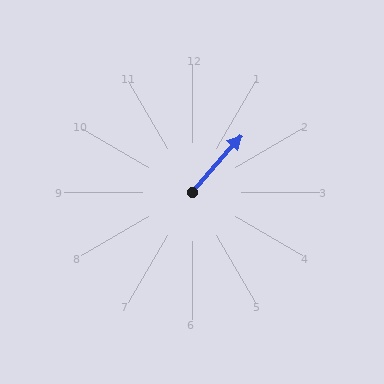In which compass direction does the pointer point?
Northeast.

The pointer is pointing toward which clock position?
Roughly 1 o'clock.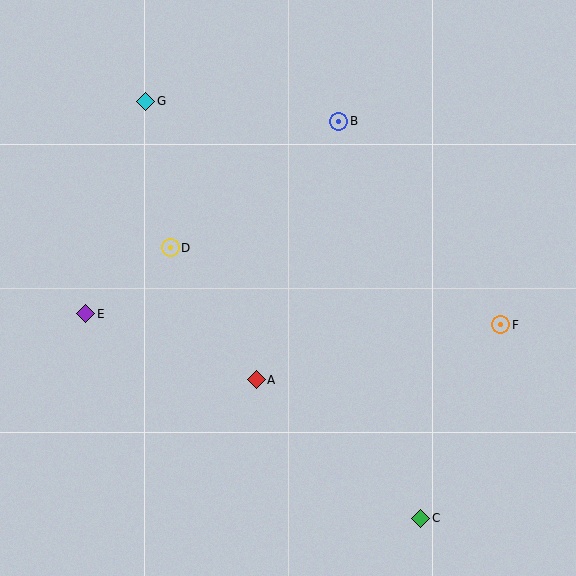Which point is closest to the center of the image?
Point A at (256, 380) is closest to the center.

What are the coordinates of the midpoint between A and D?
The midpoint between A and D is at (213, 314).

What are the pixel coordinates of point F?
Point F is at (501, 325).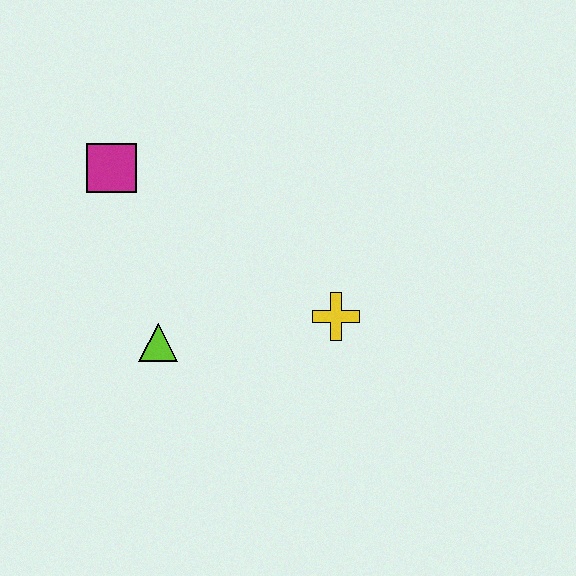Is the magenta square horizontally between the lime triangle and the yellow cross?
No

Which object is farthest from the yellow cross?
The magenta square is farthest from the yellow cross.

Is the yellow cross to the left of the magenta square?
No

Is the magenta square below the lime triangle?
No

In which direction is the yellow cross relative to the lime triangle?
The yellow cross is to the right of the lime triangle.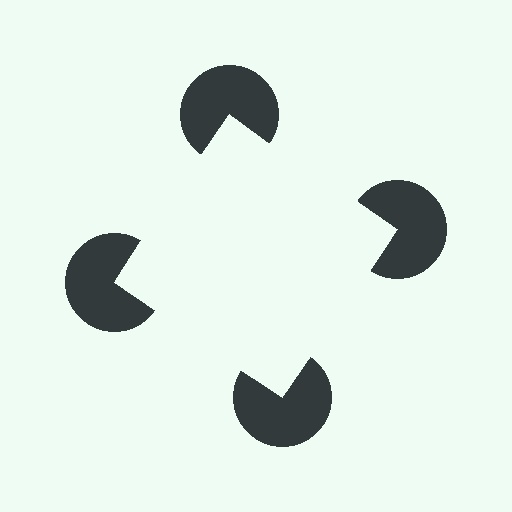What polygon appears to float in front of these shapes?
An illusory square — its edges are inferred from the aligned wedge cuts in the pac-man discs, not physically drawn.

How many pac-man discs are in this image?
There are 4 — one at each vertex of the illusory square.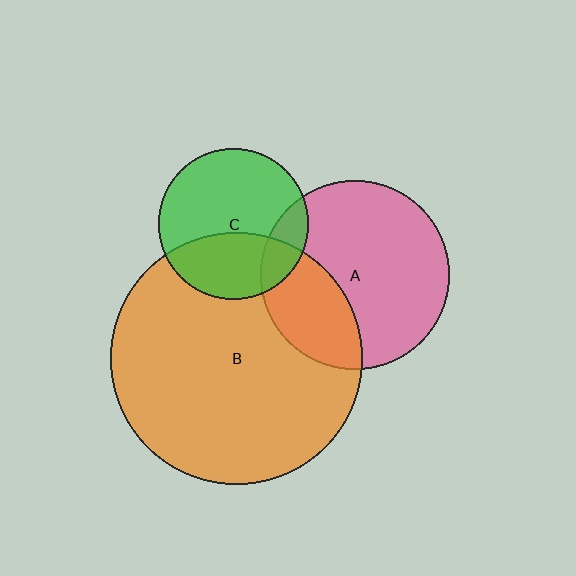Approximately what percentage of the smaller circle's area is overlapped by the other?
Approximately 30%.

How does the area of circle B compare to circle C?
Approximately 2.8 times.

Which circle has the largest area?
Circle B (orange).